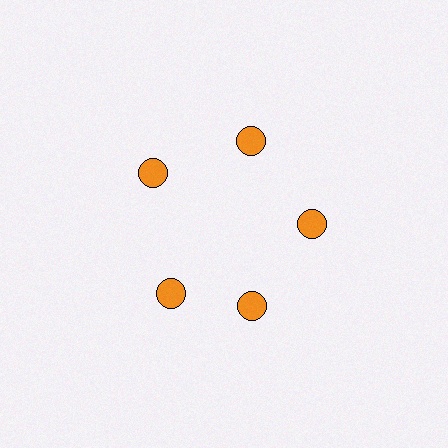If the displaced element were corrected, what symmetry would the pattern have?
It would have 5-fold rotational symmetry — the pattern would map onto itself every 72 degrees.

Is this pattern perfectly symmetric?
No. The 5 orange circles are arranged in a ring, but one element near the 8 o'clock position is rotated out of alignment along the ring, breaking the 5-fold rotational symmetry.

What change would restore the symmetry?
The symmetry would be restored by rotating it back into even spacing with its neighbors so that all 5 circles sit at equal angles and equal distance from the center.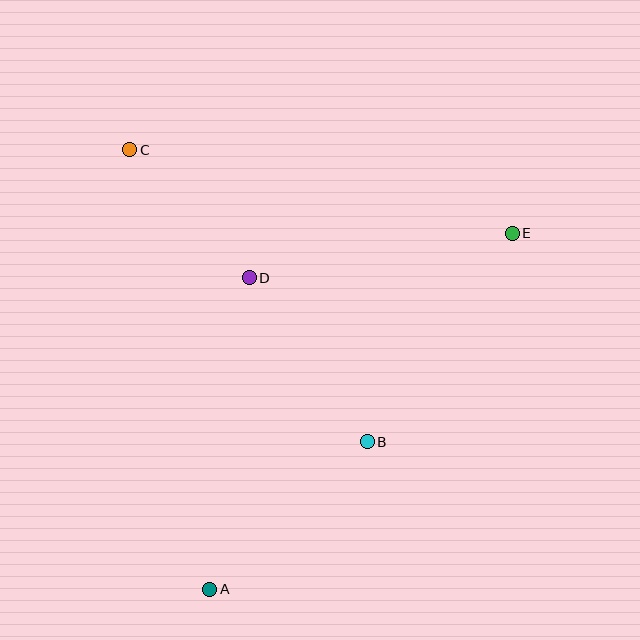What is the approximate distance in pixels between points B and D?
The distance between B and D is approximately 202 pixels.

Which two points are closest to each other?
Points C and D are closest to each other.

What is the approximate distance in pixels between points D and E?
The distance between D and E is approximately 267 pixels.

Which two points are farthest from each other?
Points A and E are farthest from each other.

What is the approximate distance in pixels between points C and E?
The distance between C and E is approximately 392 pixels.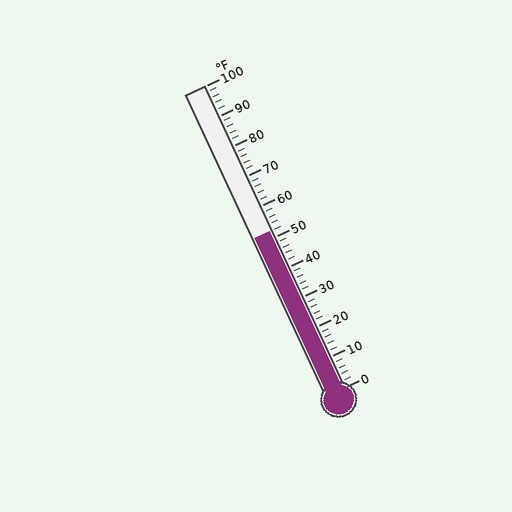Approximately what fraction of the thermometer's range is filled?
The thermometer is filled to approximately 50% of its range.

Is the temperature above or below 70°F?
The temperature is below 70°F.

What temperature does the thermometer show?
The thermometer shows approximately 52°F.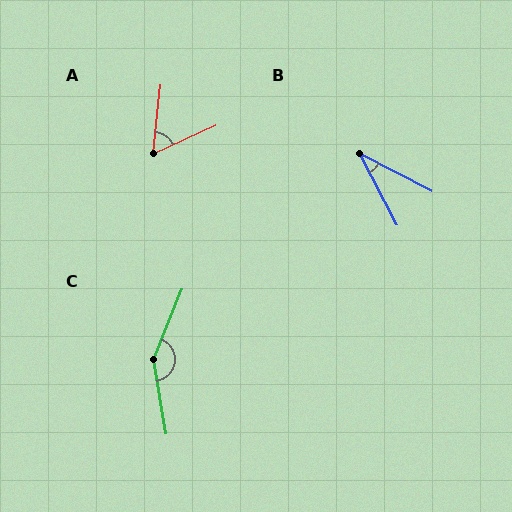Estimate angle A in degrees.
Approximately 59 degrees.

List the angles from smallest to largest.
B (35°), A (59°), C (148°).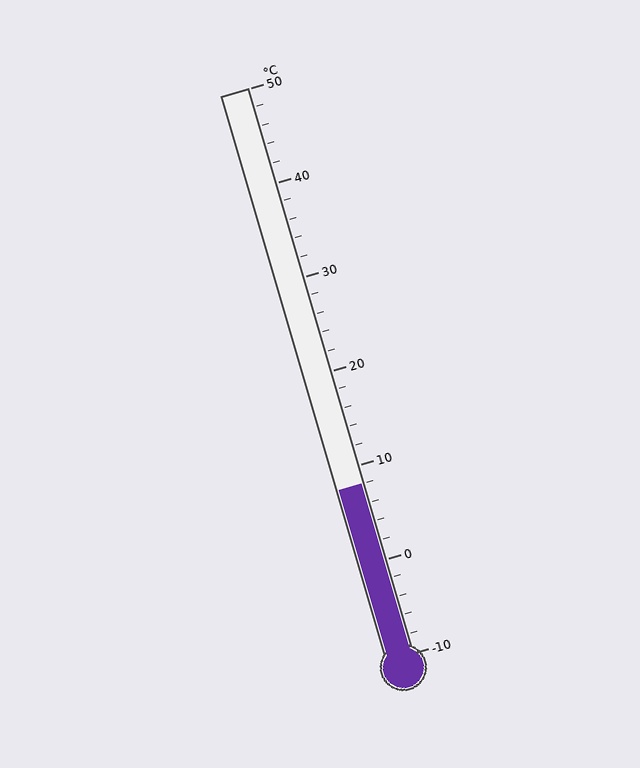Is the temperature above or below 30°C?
The temperature is below 30°C.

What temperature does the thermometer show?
The thermometer shows approximately 8°C.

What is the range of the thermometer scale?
The thermometer scale ranges from -10°C to 50°C.